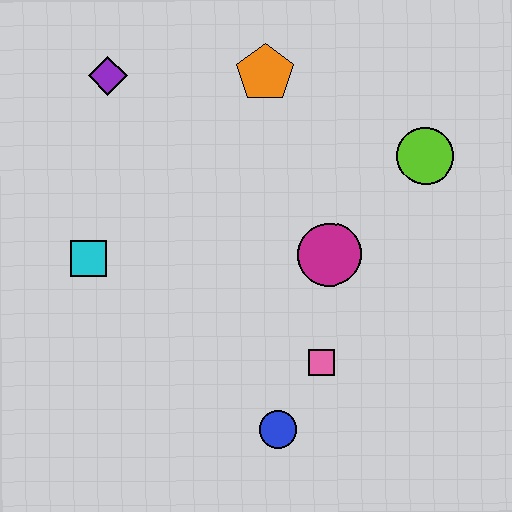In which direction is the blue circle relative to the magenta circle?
The blue circle is below the magenta circle.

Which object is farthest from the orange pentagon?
The blue circle is farthest from the orange pentagon.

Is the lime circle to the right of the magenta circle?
Yes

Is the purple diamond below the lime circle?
No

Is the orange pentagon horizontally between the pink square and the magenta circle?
No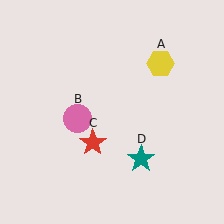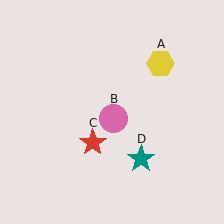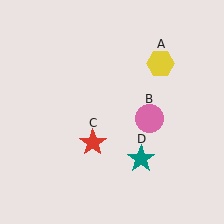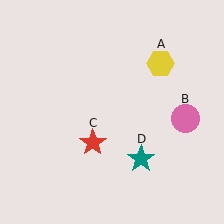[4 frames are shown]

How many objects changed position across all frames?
1 object changed position: pink circle (object B).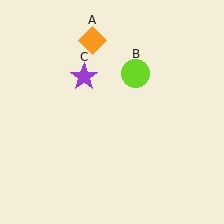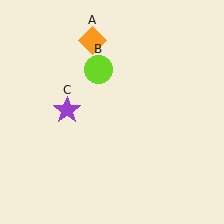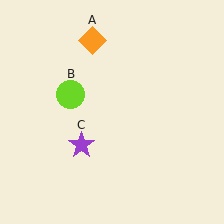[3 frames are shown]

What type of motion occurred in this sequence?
The lime circle (object B), purple star (object C) rotated counterclockwise around the center of the scene.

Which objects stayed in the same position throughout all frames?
Orange diamond (object A) remained stationary.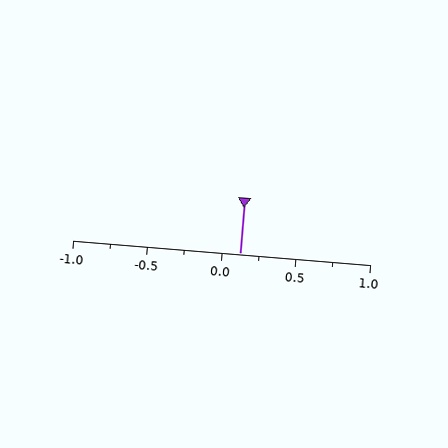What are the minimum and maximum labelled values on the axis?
The axis runs from -1.0 to 1.0.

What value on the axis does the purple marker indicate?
The marker indicates approximately 0.12.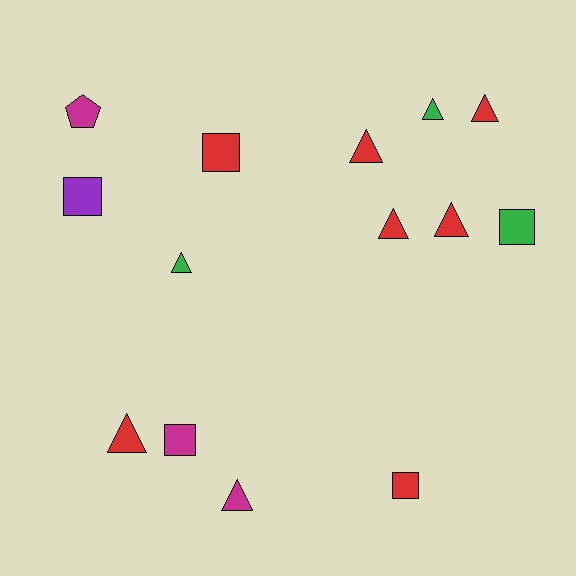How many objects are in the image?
There are 14 objects.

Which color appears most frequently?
Red, with 7 objects.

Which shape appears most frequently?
Triangle, with 8 objects.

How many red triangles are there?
There are 5 red triangles.